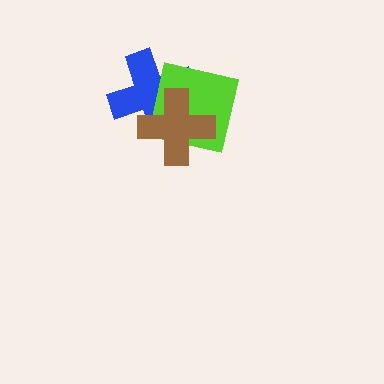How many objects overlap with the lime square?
2 objects overlap with the lime square.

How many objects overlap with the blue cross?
2 objects overlap with the blue cross.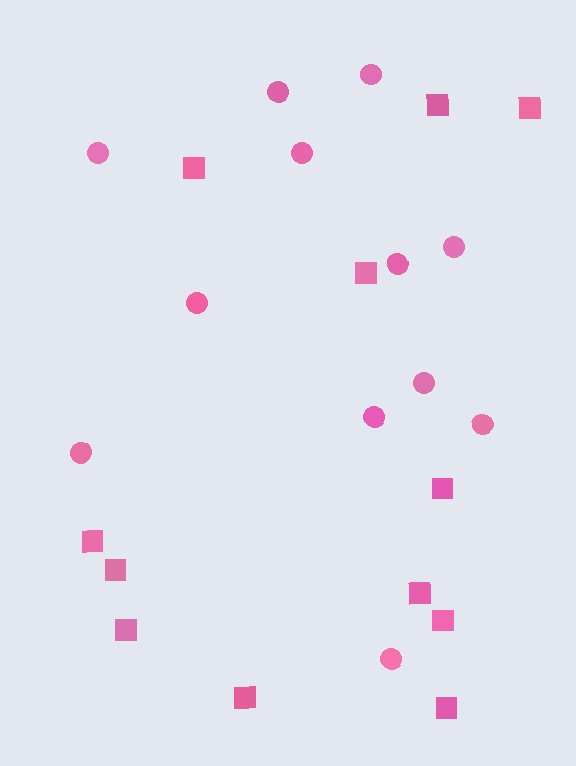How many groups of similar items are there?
There are 2 groups: one group of circles (12) and one group of squares (12).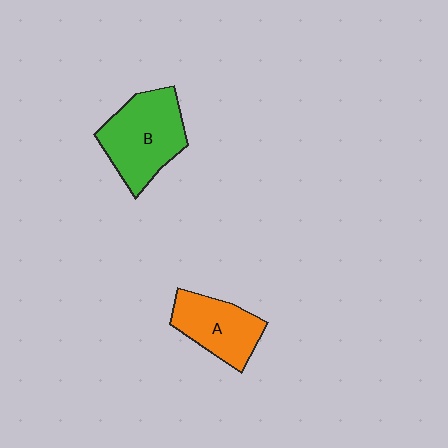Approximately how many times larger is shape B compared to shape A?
Approximately 1.3 times.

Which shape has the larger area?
Shape B (green).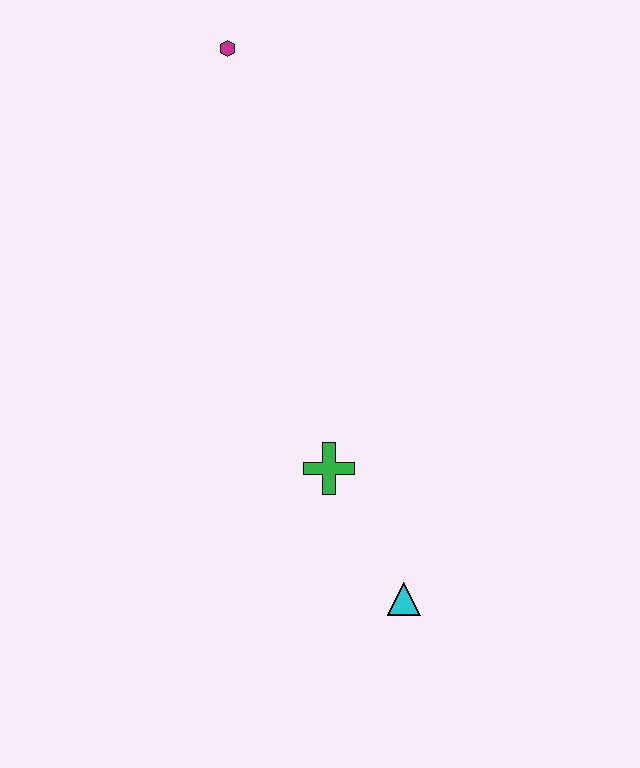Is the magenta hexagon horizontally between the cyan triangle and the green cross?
No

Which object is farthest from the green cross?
The magenta hexagon is farthest from the green cross.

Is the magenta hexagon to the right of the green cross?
No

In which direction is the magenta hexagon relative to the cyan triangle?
The magenta hexagon is above the cyan triangle.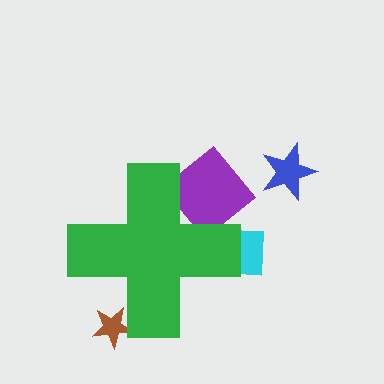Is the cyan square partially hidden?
Yes, the cyan square is partially hidden behind the green cross.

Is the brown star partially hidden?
Yes, the brown star is partially hidden behind the green cross.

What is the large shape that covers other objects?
A green cross.